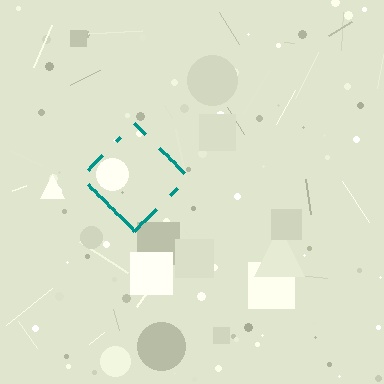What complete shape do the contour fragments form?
The contour fragments form a diamond.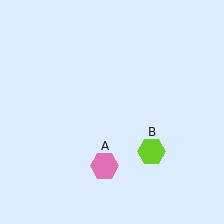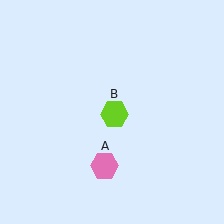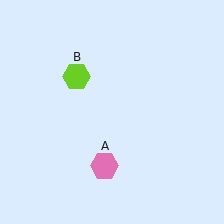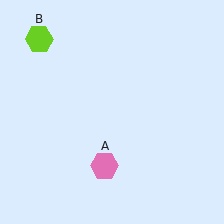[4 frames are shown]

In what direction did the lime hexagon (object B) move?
The lime hexagon (object B) moved up and to the left.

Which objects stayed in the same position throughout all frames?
Pink hexagon (object A) remained stationary.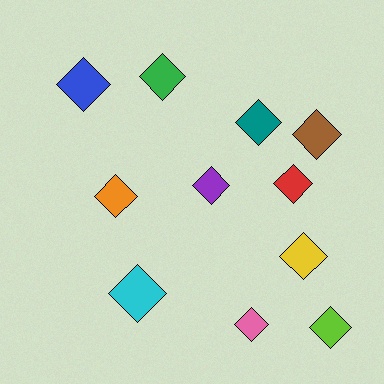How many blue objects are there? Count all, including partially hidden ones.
There is 1 blue object.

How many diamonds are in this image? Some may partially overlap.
There are 11 diamonds.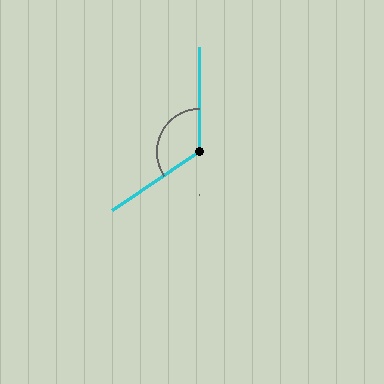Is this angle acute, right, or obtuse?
It is obtuse.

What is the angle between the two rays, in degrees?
Approximately 124 degrees.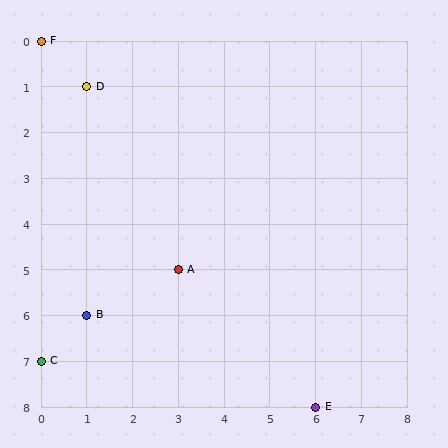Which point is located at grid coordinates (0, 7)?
Point C is at (0, 7).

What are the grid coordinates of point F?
Point F is at grid coordinates (0, 0).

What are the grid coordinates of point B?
Point B is at grid coordinates (1, 6).